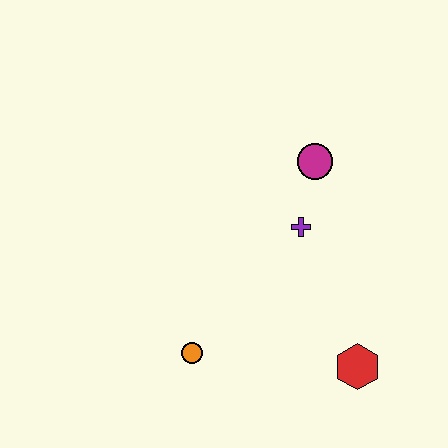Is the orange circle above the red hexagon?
Yes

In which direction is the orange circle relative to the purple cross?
The orange circle is below the purple cross.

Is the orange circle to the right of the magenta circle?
No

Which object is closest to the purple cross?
The magenta circle is closest to the purple cross.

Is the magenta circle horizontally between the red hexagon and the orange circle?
Yes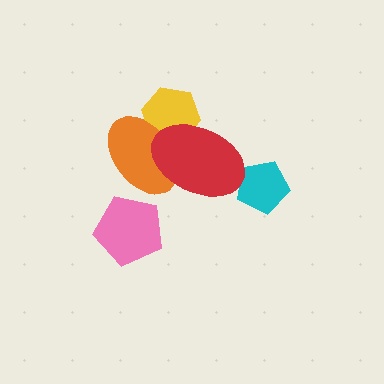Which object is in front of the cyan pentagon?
The red ellipse is in front of the cyan pentagon.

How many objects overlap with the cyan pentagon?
1 object overlaps with the cyan pentagon.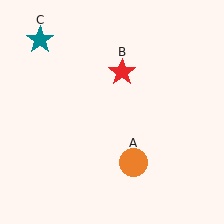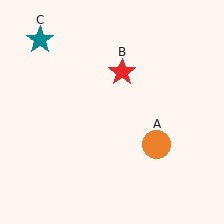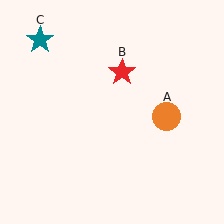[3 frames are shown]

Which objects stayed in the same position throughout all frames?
Red star (object B) and teal star (object C) remained stationary.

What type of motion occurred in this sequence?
The orange circle (object A) rotated counterclockwise around the center of the scene.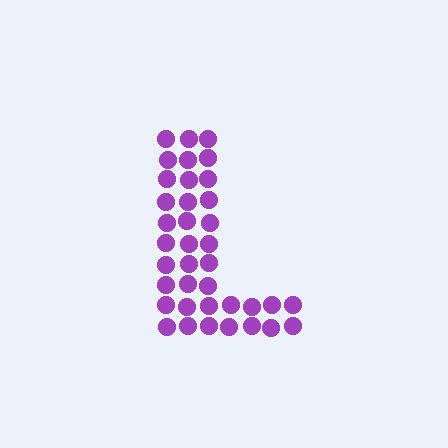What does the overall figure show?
The overall figure shows the letter L.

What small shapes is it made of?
It is made of small circles.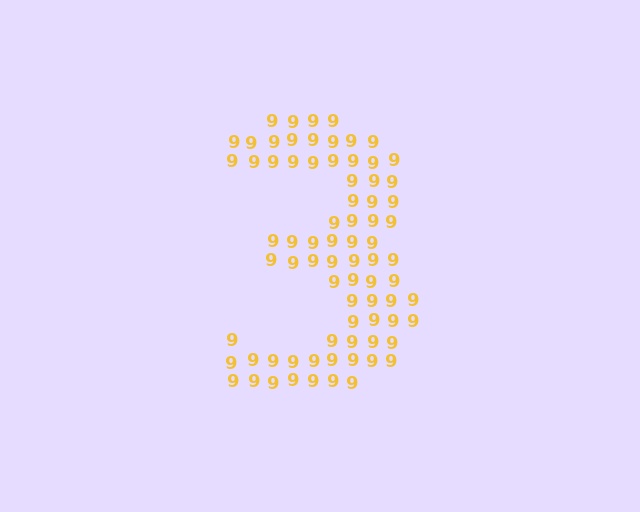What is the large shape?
The large shape is the digit 3.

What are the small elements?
The small elements are digit 9's.